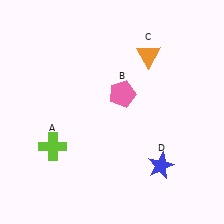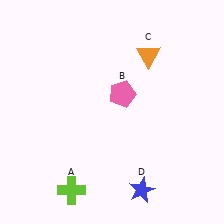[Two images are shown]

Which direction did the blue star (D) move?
The blue star (D) moved down.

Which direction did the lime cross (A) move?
The lime cross (A) moved down.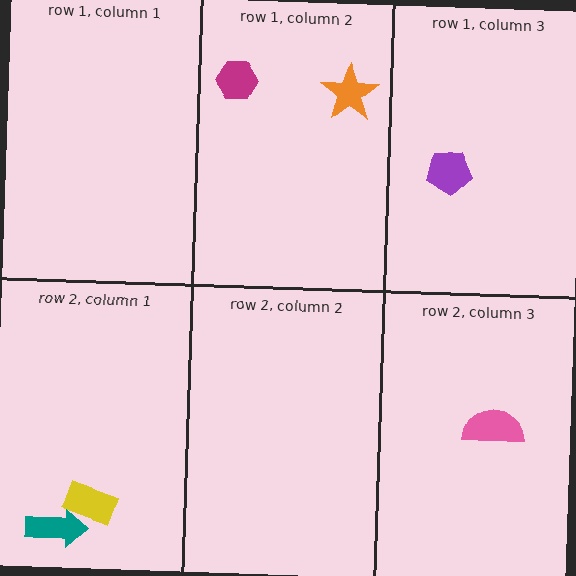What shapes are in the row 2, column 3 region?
The pink semicircle.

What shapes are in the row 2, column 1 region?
The yellow rectangle, the teal arrow.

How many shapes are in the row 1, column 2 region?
2.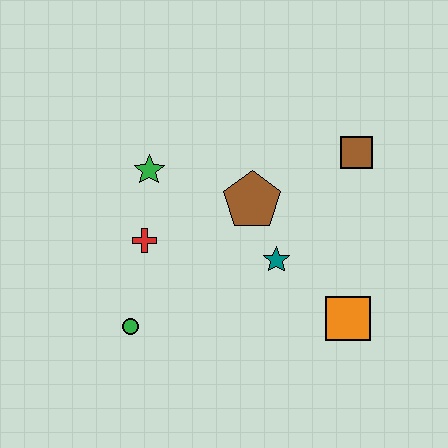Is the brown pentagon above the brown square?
No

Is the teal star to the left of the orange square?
Yes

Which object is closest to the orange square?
The teal star is closest to the orange square.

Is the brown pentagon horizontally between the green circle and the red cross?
No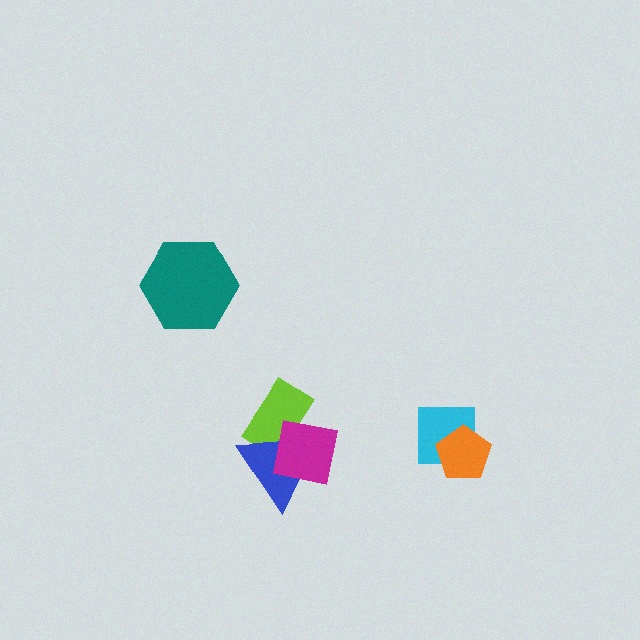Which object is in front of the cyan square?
The orange pentagon is in front of the cyan square.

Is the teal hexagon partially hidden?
No, no other shape covers it.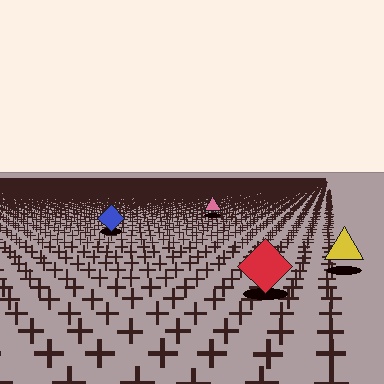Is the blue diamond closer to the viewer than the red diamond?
No. The red diamond is closer — you can tell from the texture gradient: the ground texture is coarser near it.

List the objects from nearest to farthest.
From nearest to farthest: the red diamond, the yellow triangle, the blue diamond, the pink triangle.